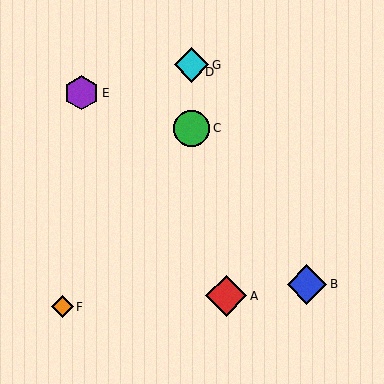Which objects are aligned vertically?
Objects C, D, G are aligned vertically.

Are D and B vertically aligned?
No, D is at x≈192 and B is at x≈307.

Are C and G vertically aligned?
Yes, both are at x≈192.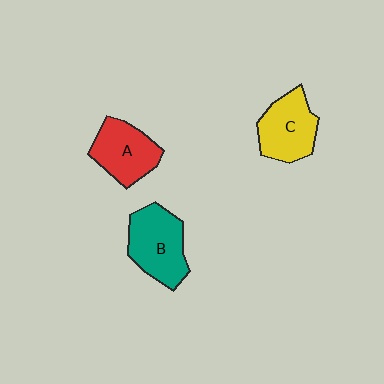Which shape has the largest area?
Shape B (teal).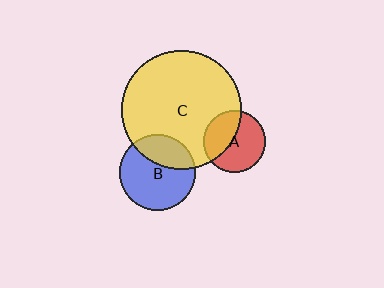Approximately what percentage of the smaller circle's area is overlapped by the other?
Approximately 30%.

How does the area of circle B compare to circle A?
Approximately 1.6 times.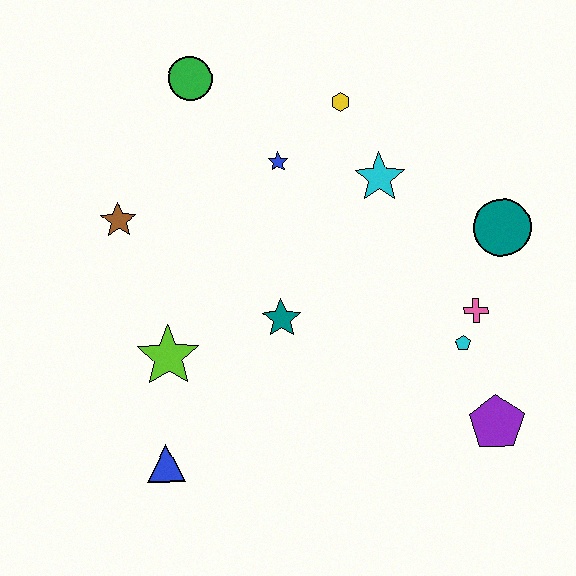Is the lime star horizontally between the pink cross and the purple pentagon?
No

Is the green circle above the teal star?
Yes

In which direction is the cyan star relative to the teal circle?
The cyan star is to the left of the teal circle.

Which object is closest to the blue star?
The yellow hexagon is closest to the blue star.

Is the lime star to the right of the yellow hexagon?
No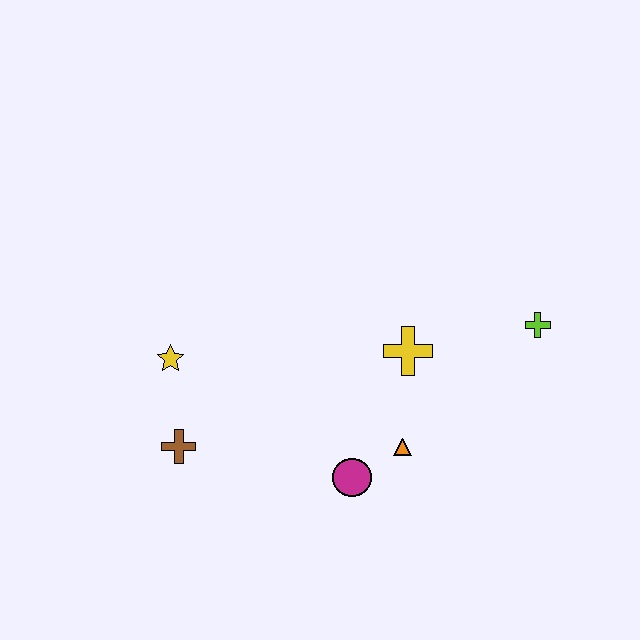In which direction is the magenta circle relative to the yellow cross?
The magenta circle is below the yellow cross.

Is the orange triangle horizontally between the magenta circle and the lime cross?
Yes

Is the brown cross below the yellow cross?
Yes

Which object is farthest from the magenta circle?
The lime cross is farthest from the magenta circle.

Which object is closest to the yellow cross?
The orange triangle is closest to the yellow cross.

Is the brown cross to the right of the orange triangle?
No